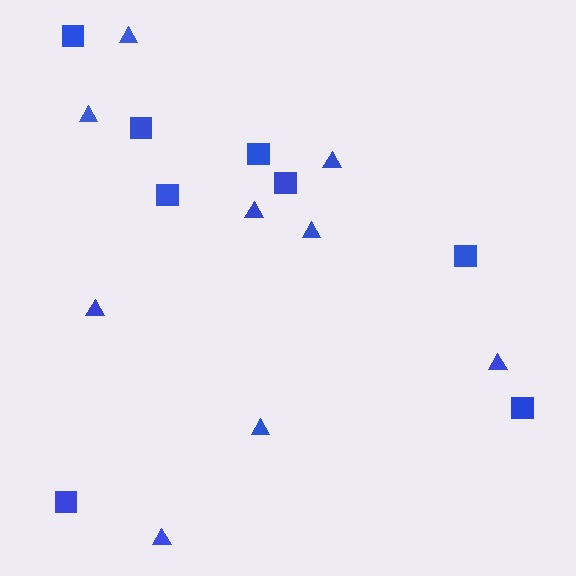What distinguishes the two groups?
There are 2 groups: one group of squares (8) and one group of triangles (9).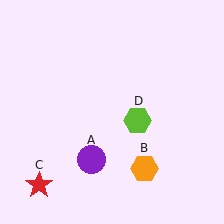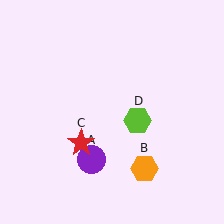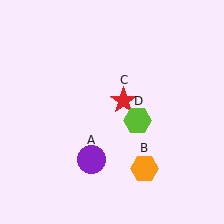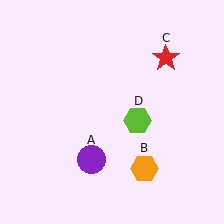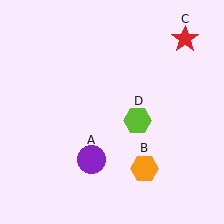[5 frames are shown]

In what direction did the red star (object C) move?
The red star (object C) moved up and to the right.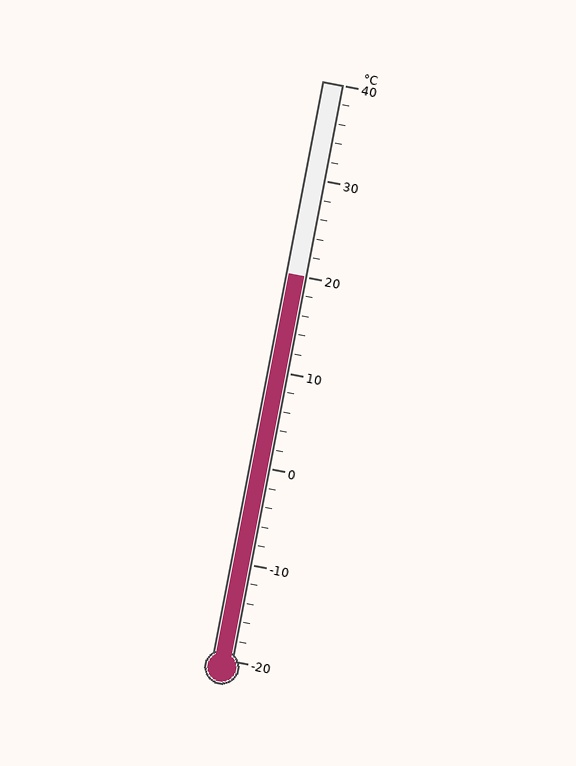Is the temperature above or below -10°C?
The temperature is above -10°C.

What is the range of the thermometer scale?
The thermometer scale ranges from -20°C to 40°C.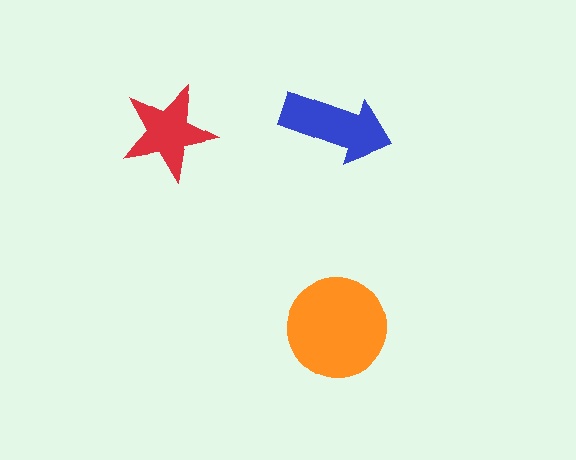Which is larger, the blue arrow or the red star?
The blue arrow.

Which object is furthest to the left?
The red star is leftmost.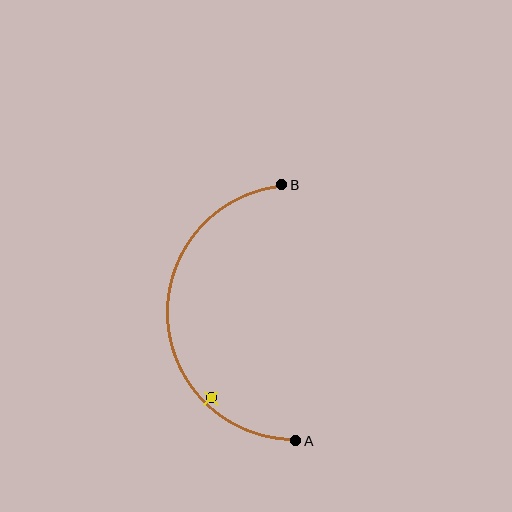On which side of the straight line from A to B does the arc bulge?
The arc bulges to the left of the straight line connecting A and B.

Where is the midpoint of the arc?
The arc midpoint is the point on the curve farthest from the straight line joining A and B. It sits to the left of that line.